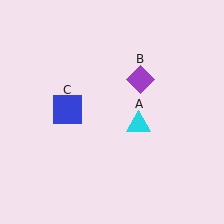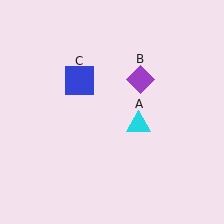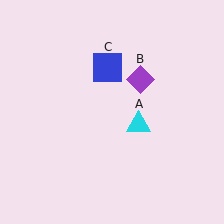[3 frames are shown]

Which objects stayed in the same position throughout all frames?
Cyan triangle (object A) and purple diamond (object B) remained stationary.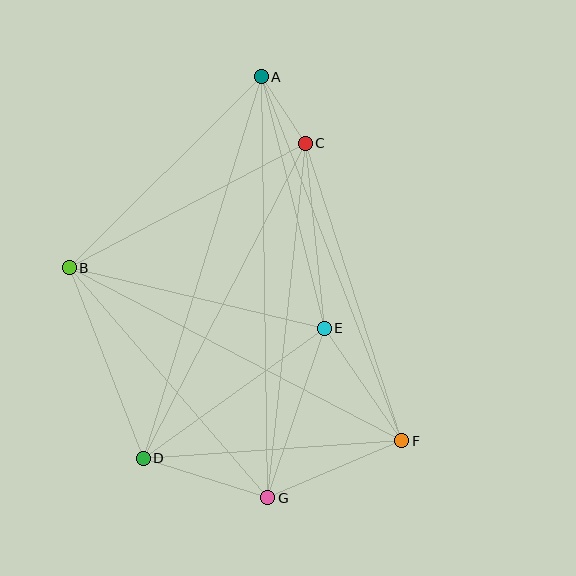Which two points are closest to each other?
Points A and C are closest to each other.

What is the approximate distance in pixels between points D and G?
The distance between D and G is approximately 131 pixels.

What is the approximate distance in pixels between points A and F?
The distance between A and F is approximately 390 pixels.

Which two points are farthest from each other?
Points A and G are farthest from each other.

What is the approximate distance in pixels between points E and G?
The distance between E and G is approximately 178 pixels.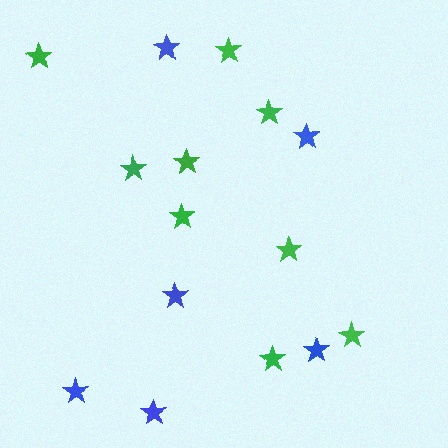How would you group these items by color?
There are 2 groups: one group of green stars (9) and one group of blue stars (6).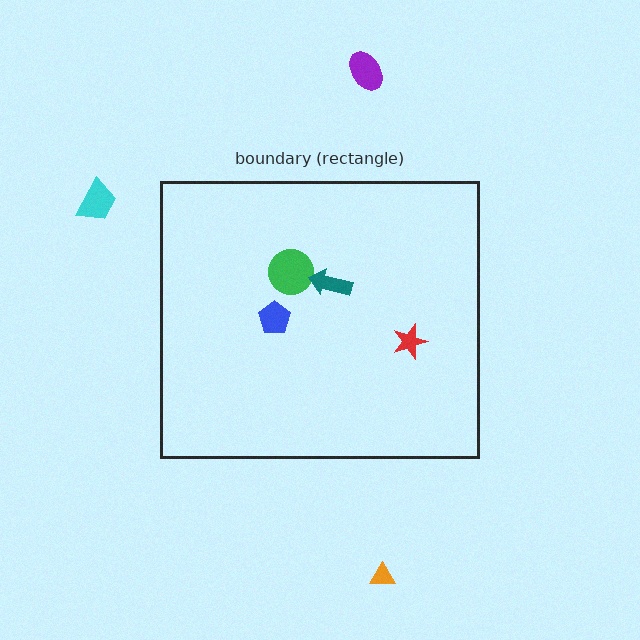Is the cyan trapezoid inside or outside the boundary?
Outside.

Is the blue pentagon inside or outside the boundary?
Inside.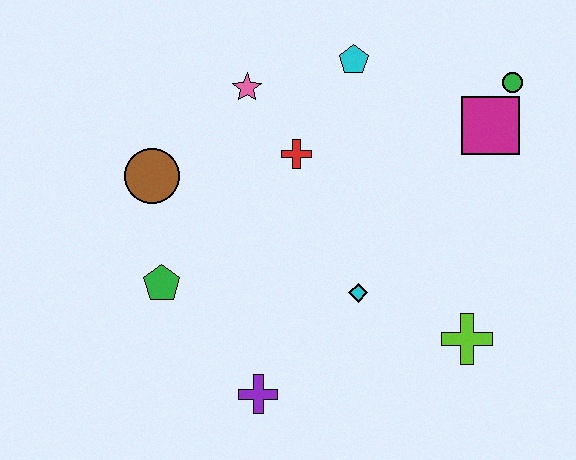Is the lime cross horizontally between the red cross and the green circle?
Yes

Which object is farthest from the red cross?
The lime cross is farthest from the red cross.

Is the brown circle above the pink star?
No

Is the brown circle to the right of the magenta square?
No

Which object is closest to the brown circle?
The green pentagon is closest to the brown circle.